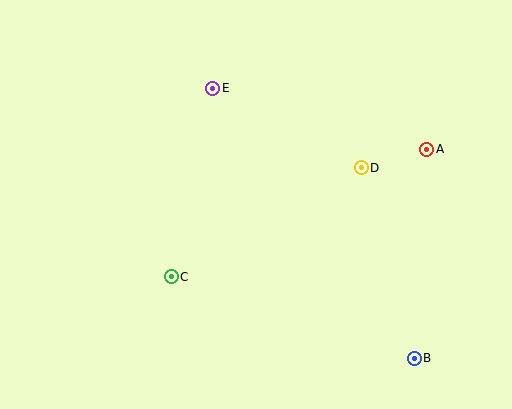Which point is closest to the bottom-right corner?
Point B is closest to the bottom-right corner.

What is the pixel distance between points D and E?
The distance between D and E is 169 pixels.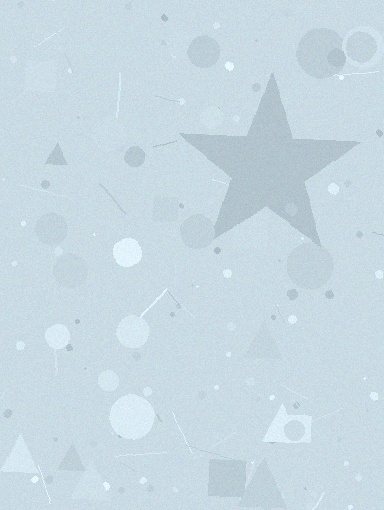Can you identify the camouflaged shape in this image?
The camouflaged shape is a star.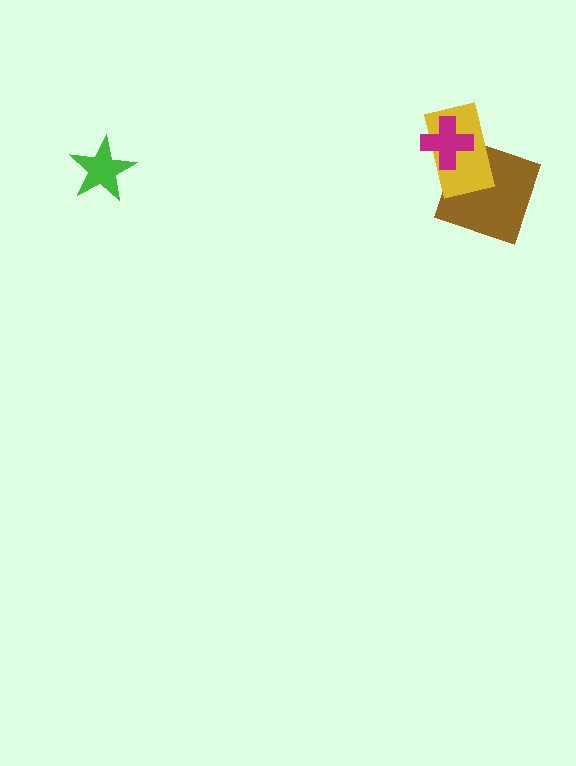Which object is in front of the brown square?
The yellow rectangle is in front of the brown square.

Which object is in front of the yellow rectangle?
The magenta cross is in front of the yellow rectangle.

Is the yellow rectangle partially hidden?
Yes, it is partially covered by another shape.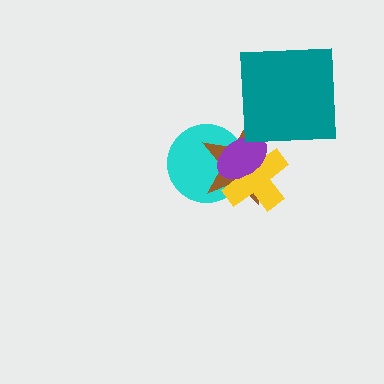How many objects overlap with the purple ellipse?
3 objects overlap with the purple ellipse.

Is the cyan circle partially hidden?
Yes, it is partially covered by another shape.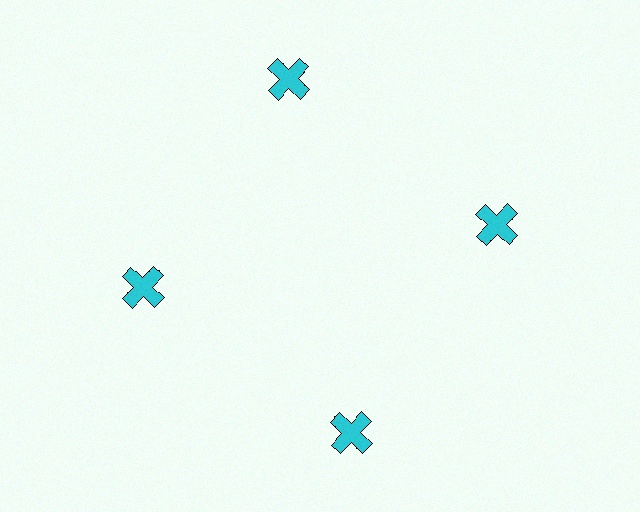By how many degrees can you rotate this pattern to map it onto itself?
The pattern maps onto itself every 90 degrees of rotation.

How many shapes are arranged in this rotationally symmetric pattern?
There are 4 shapes, arranged in 4 groups of 1.